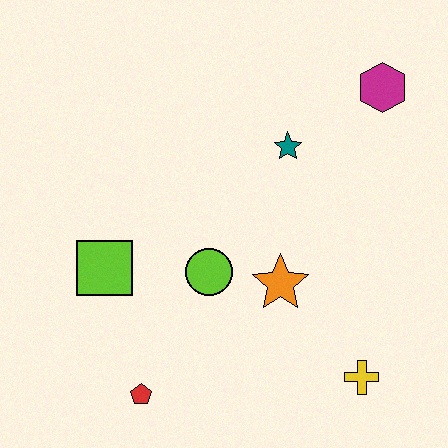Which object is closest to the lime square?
The lime circle is closest to the lime square.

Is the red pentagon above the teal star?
No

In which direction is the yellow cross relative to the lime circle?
The yellow cross is to the right of the lime circle.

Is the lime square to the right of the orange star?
No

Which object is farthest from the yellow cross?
The magenta hexagon is farthest from the yellow cross.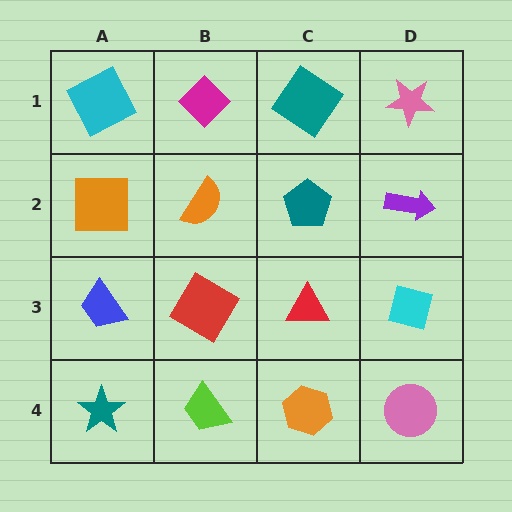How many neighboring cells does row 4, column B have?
3.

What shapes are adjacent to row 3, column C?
A teal pentagon (row 2, column C), an orange hexagon (row 4, column C), a red square (row 3, column B), a cyan diamond (row 3, column D).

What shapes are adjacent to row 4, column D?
A cyan diamond (row 3, column D), an orange hexagon (row 4, column C).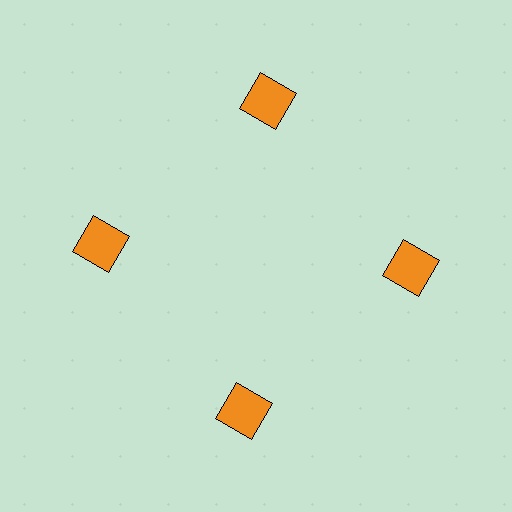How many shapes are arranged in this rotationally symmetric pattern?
There are 4 shapes, arranged in 4 groups of 1.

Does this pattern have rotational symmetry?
Yes, this pattern has 4-fold rotational symmetry. It looks the same after rotating 90 degrees around the center.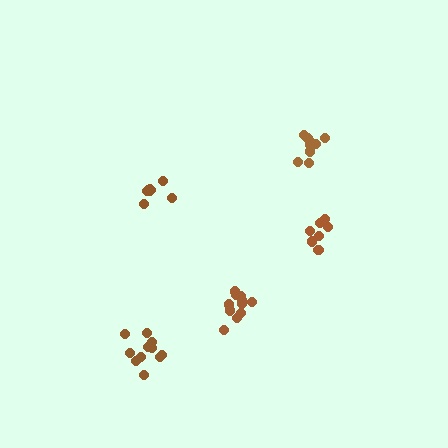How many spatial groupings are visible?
There are 5 spatial groupings.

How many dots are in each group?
Group 1: 9 dots, Group 2: 9 dots, Group 3: 13 dots, Group 4: 11 dots, Group 5: 7 dots (49 total).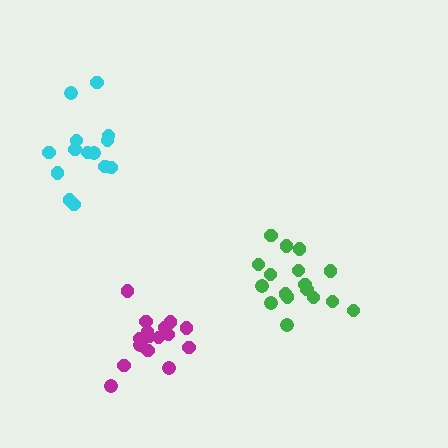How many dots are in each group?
Group 1: 17 dots, Group 2: 17 dots, Group 3: 14 dots (48 total).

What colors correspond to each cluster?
The clusters are colored: green, magenta, cyan.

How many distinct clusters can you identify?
There are 3 distinct clusters.